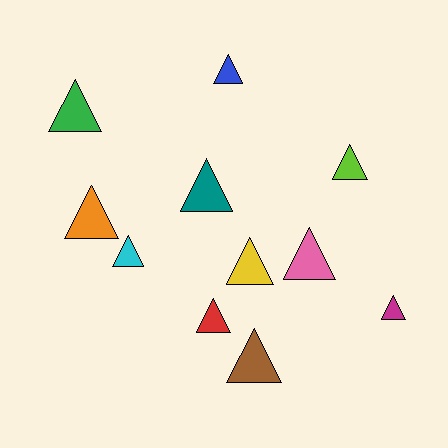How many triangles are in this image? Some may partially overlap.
There are 11 triangles.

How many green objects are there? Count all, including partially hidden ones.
There is 1 green object.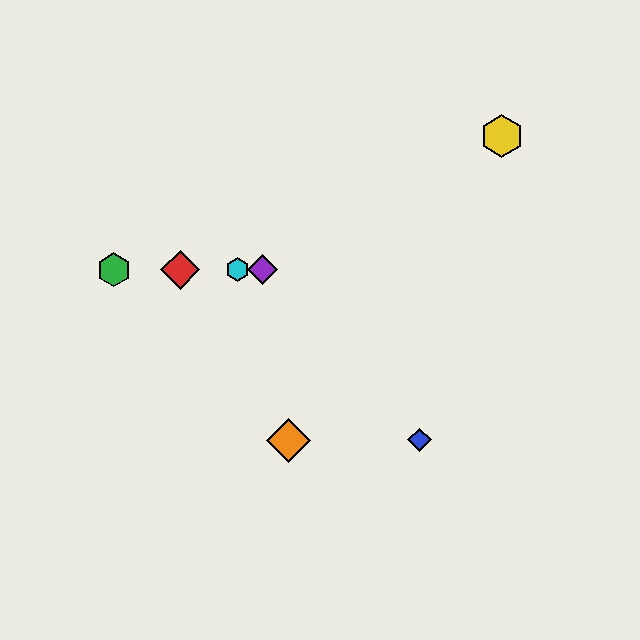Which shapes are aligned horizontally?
The red diamond, the green hexagon, the purple diamond, the cyan hexagon are aligned horizontally.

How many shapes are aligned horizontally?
4 shapes (the red diamond, the green hexagon, the purple diamond, the cyan hexagon) are aligned horizontally.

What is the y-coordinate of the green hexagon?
The green hexagon is at y≈270.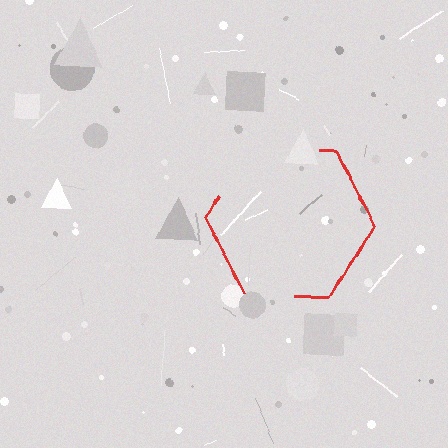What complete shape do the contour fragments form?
The contour fragments form a hexagon.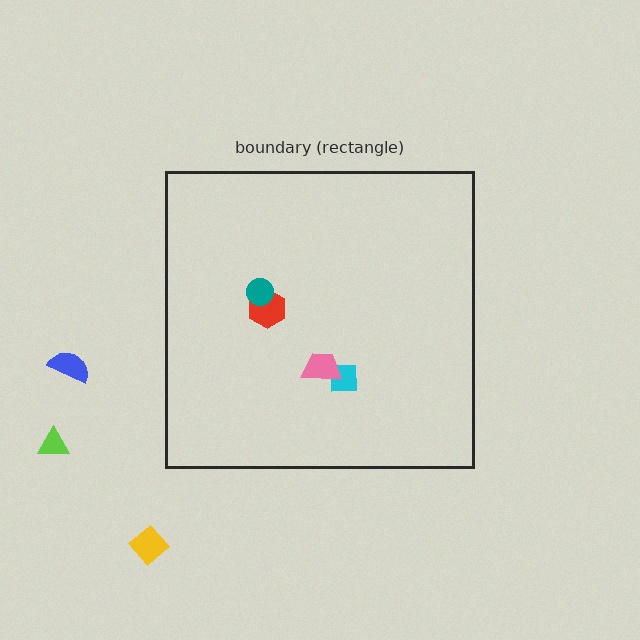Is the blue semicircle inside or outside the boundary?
Outside.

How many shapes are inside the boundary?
4 inside, 3 outside.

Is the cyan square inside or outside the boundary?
Inside.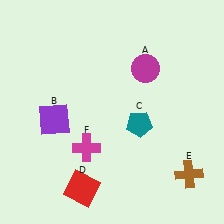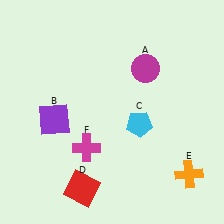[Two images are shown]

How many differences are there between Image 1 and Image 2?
There are 2 differences between the two images.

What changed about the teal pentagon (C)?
In Image 1, C is teal. In Image 2, it changed to cyan.